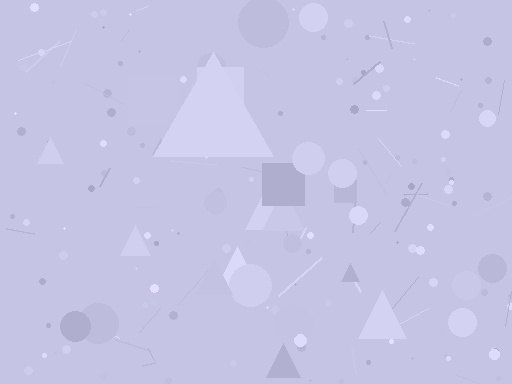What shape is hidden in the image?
A triangle is hidden in the image.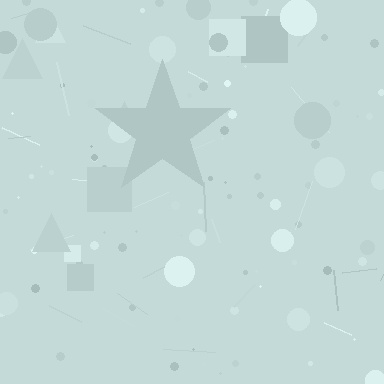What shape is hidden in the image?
A star is hidden in the image.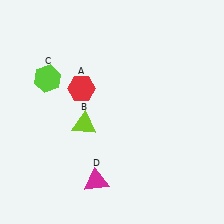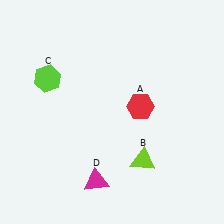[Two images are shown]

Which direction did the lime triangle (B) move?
The lime triangle (B) moved right.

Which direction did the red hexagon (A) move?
The red hexagon (A) moved right.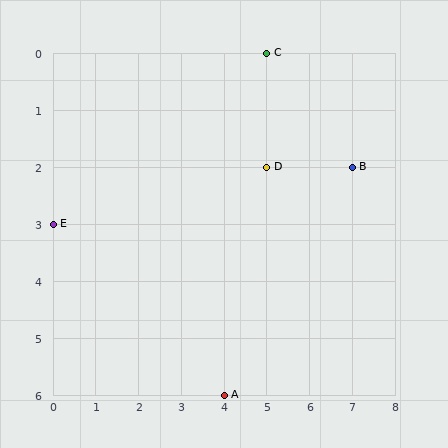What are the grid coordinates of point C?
Point C is at grid coordinates (5, 0).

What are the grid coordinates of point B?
Point B is at grid coordinates (7, 2).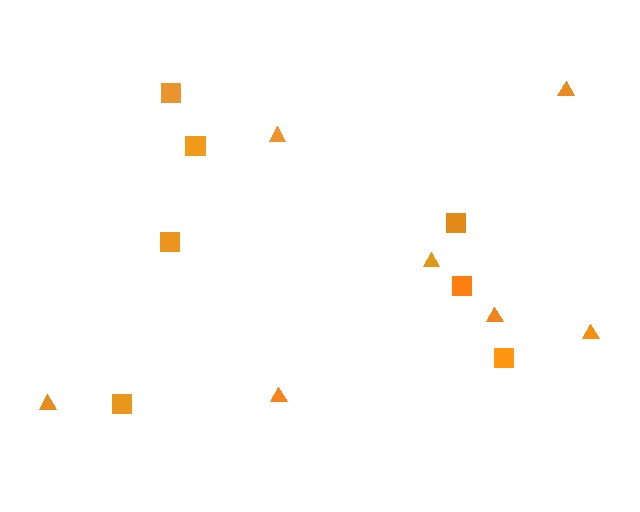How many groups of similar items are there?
There are 2 groups: one group of triangles (7) and one group of squares (7).